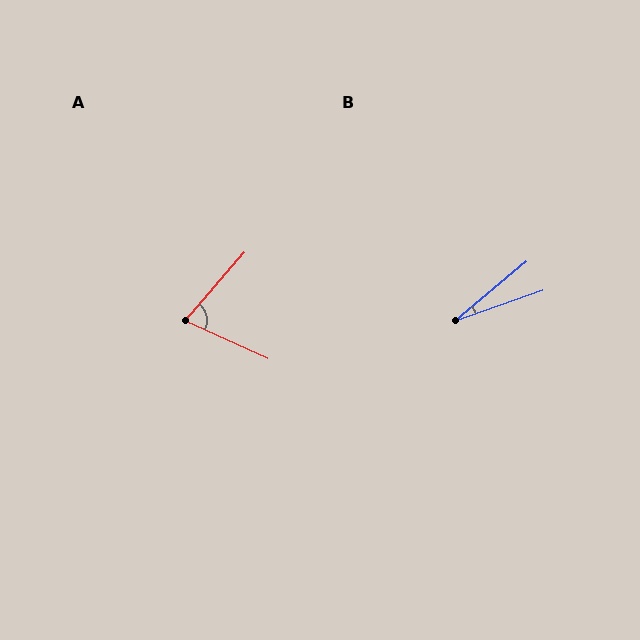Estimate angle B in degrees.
Approximately 20 degrees.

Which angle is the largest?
A, at approximately 73 degrees.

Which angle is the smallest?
B, at approximately 20 degrees.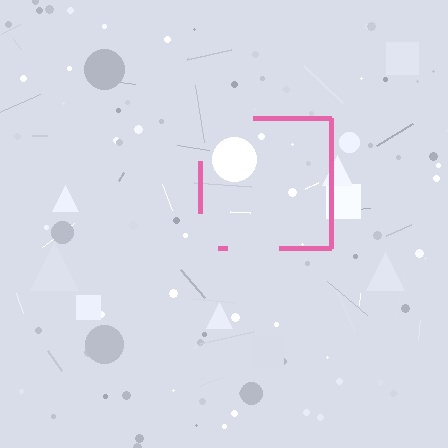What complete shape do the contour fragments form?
The contour fragments form a square.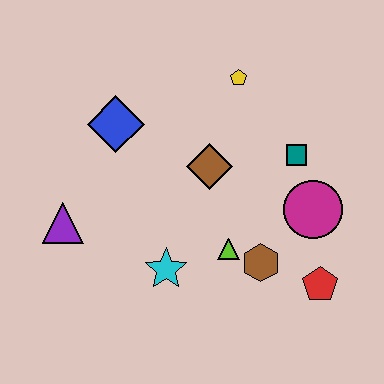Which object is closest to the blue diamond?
The brown diamond is closest to the blue diamond.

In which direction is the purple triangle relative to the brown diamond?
The purple triangle is to the left of the brown diamond.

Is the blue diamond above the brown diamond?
Yes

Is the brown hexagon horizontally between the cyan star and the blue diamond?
No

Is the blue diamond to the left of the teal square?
Yes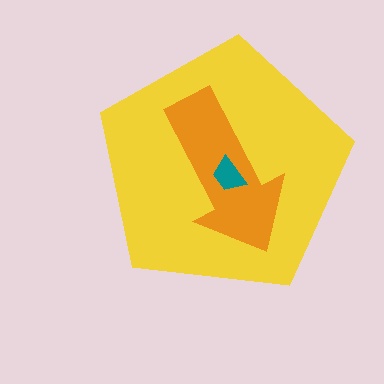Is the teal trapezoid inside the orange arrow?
Yes.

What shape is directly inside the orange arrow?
The teal trapezoid.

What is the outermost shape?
The yellow pentagon.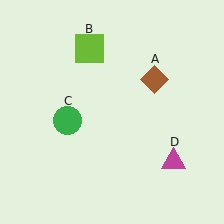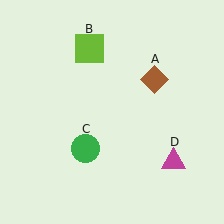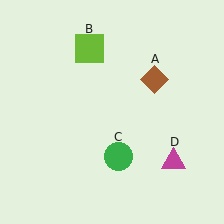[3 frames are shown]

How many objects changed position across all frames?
1 object changed position: green circle (object C).